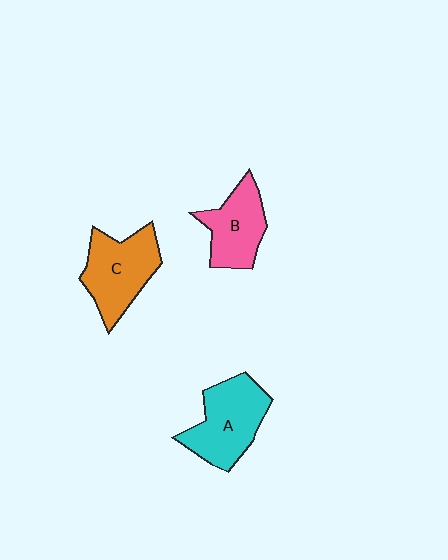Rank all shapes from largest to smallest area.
From largest to smallest: A (cyan), C (orange), B (pink).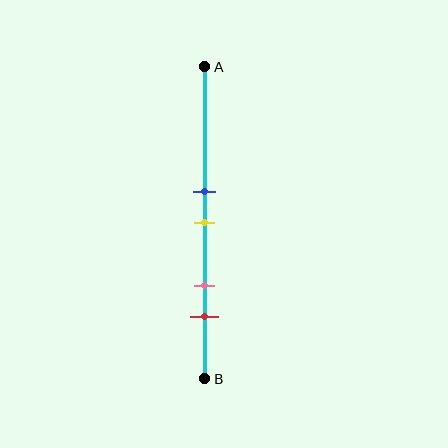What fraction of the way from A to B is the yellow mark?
The yellow mark is approximately 50% (0.5) of the way from A to B.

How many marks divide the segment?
There are 4 marks dividing the segment.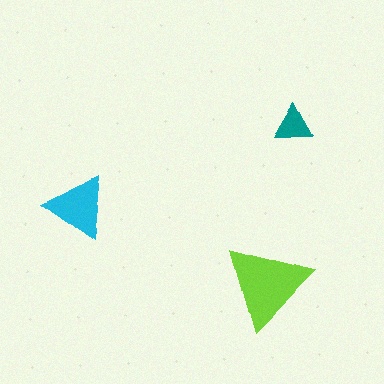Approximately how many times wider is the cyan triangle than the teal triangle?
About 1.5 times wider.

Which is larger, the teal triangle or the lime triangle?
The lime one.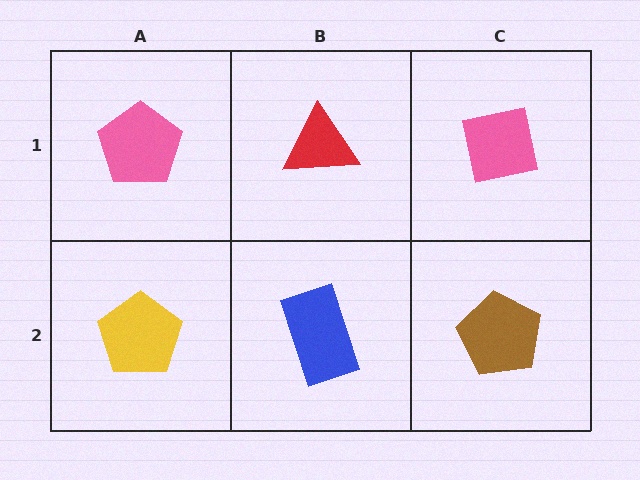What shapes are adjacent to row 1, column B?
A blue rectangle (row 2, column B), a pink pentagon (row 1, column A), a pink square (row 1, column C).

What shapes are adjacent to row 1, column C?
A brown pentagon (row 2, column C), a red triangle (row 1, column B).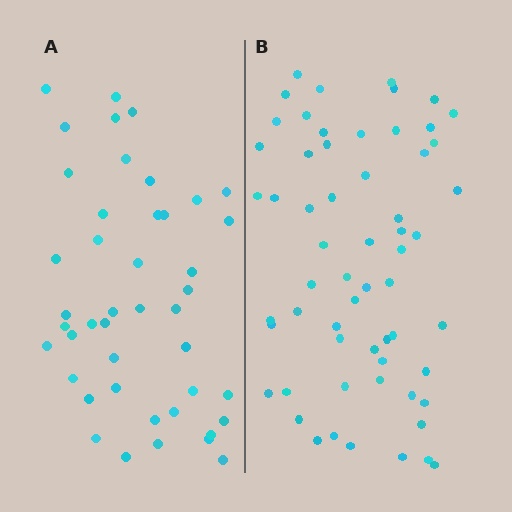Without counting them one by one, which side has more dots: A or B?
Region B (the right region) has more dots.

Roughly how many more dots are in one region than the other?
Region B has approximately 15 more dots than region A.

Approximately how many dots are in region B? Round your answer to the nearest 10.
About 60 dots.